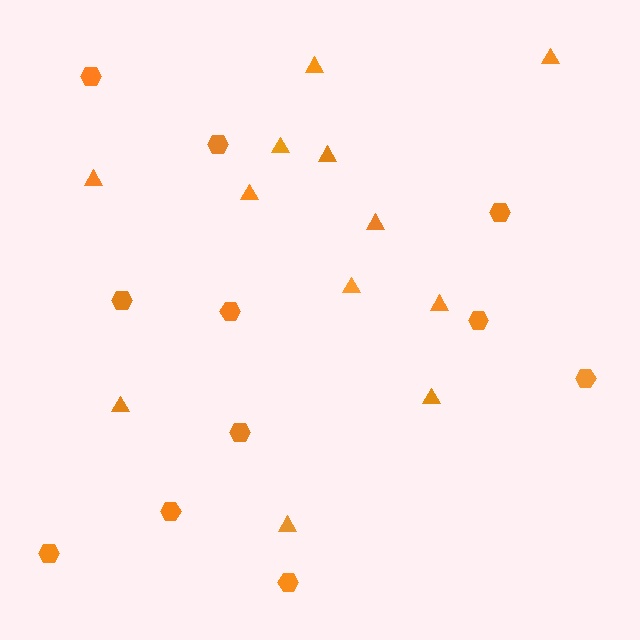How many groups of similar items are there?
There are 2 groups: one group of hexagons (11) and one group of triangles (12).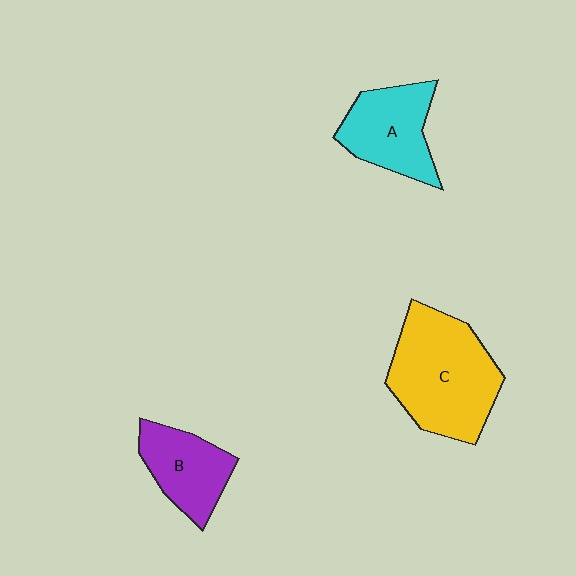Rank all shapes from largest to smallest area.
From largest to smallest: C (yellow), A (cyan), B (purple).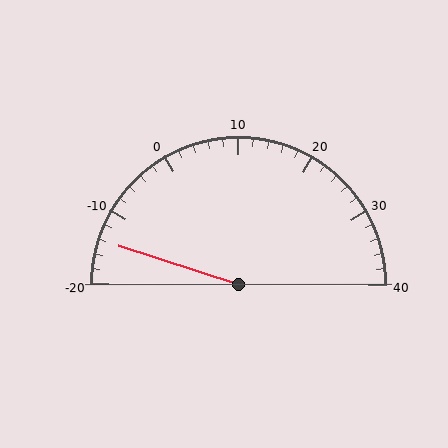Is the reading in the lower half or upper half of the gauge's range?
The reading is in the lower half of the range (-20 to 40).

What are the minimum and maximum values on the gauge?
The gauge ranges from -20 to 40.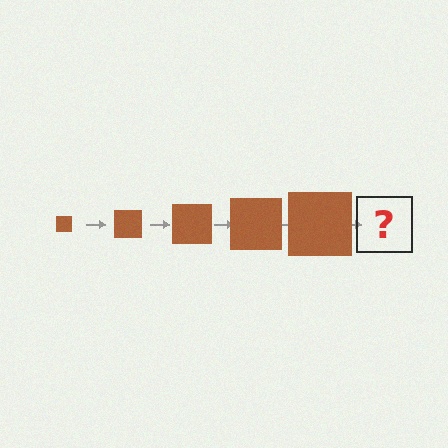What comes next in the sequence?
The next element should be a brown square, larger than the previous one.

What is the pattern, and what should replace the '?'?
The pattern is that the square gets progressively larger each step. The '?' should be a brown square, larger than the previous one.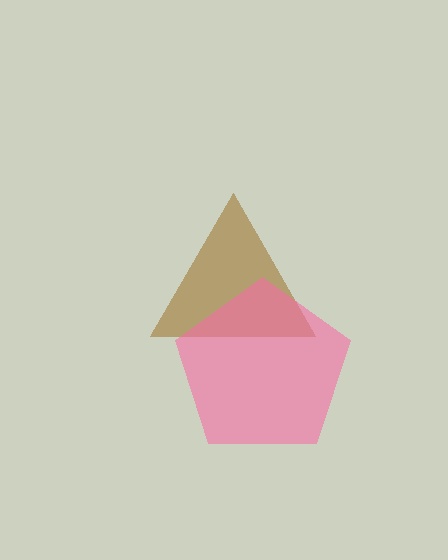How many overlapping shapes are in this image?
There are 2 overlapping shapes in the image.